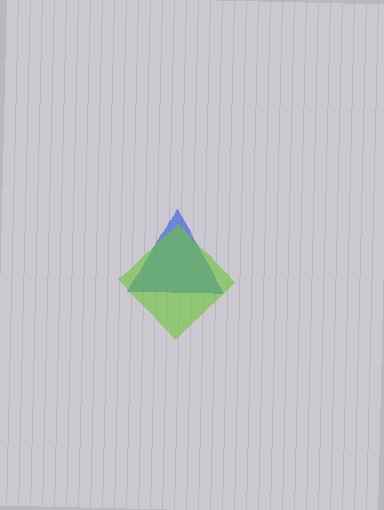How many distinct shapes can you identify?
There are 2 distinct shapes: a blue triangle, a lime diamond.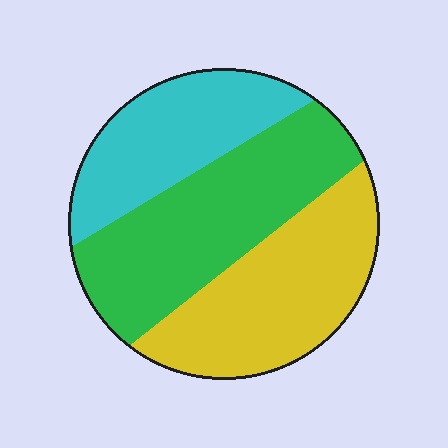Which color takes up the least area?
Cyan, at roughly 25%.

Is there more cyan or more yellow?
Yellow.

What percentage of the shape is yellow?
Yellow takes up between a third and a half of the shape.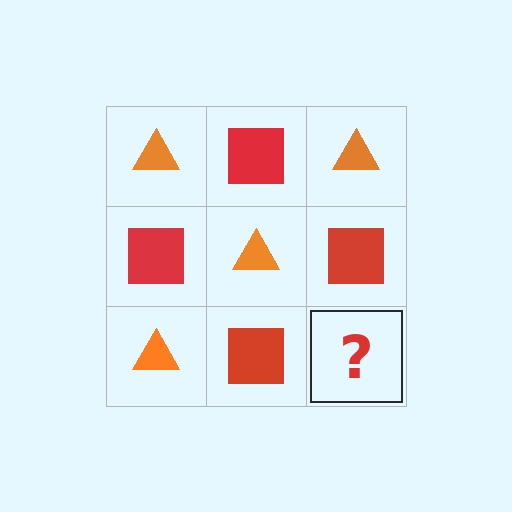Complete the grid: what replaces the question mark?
The question mark should be replaced with an orange triangle.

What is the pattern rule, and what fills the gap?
The rule is that it alternates orange triangle and red square in a checkerboard pattern. The gap should be filled with an orange triangle.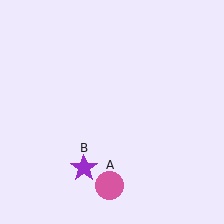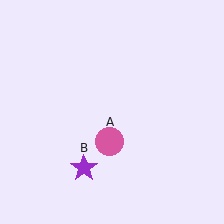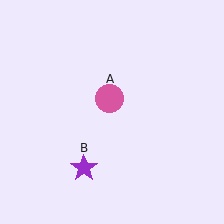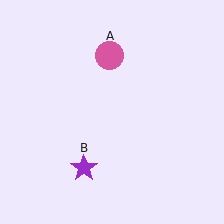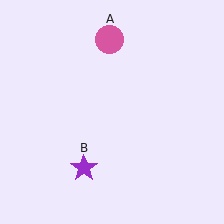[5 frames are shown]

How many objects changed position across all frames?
1 object changed position: pink circle (object A).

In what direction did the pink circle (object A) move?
The pink circle (object A) moved up.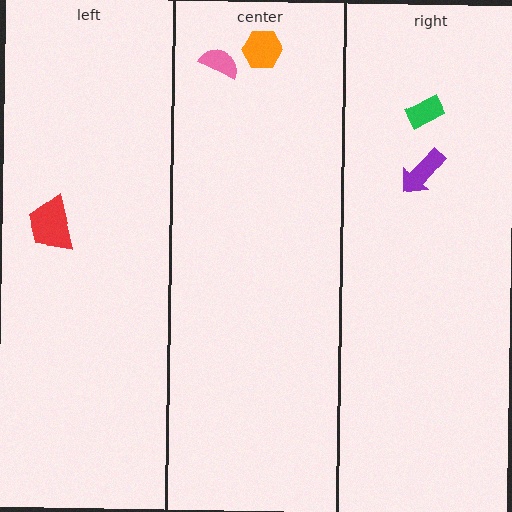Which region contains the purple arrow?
The right region.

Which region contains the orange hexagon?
The center region.